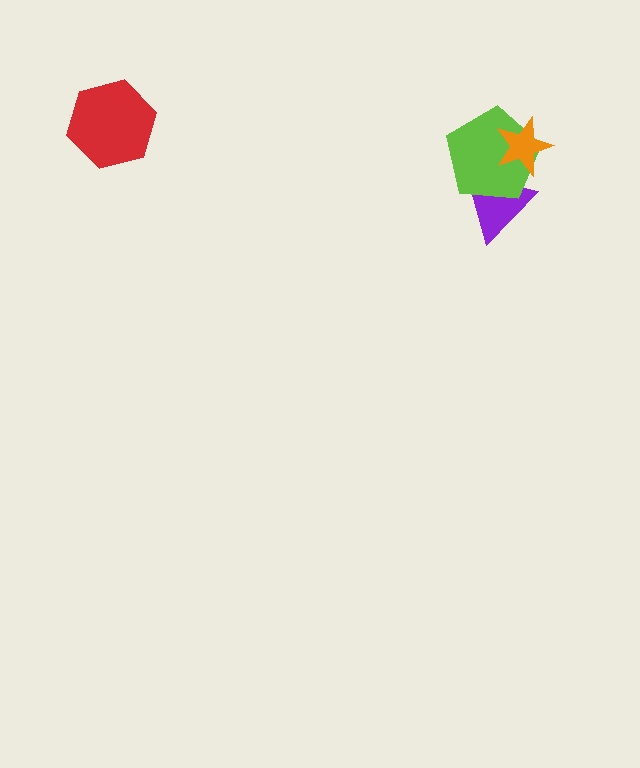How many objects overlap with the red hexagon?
0 objects overlap with the red hexagon.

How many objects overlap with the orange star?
2 objects overlap with the orange star.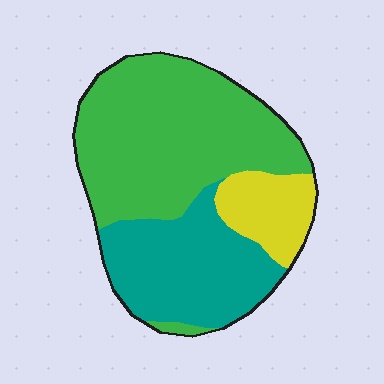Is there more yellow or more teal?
Teal.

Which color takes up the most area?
Green, at roughly 55%.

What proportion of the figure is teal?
Teal covers around 30% of the figure.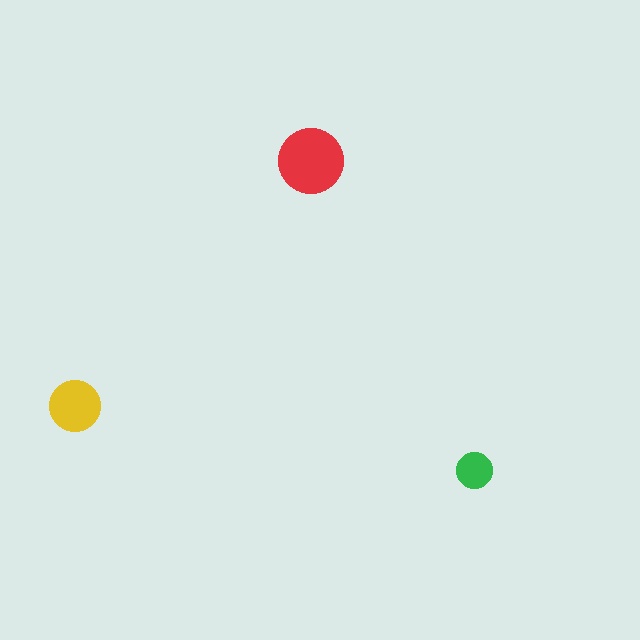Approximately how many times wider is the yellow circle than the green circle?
About 1.5 times wider.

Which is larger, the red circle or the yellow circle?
The red one.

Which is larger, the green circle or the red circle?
The red one.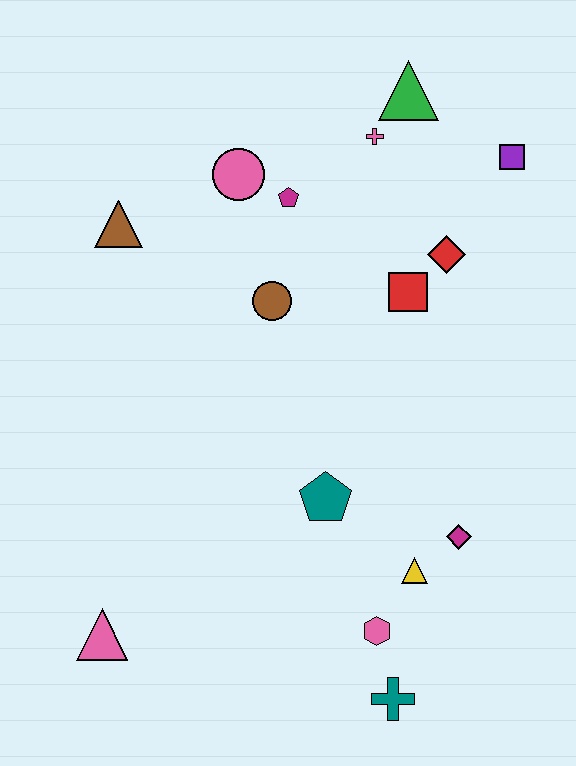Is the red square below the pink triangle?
No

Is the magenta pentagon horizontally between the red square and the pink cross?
No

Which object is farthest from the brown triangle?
The teal cross is farthest from the brown triangle.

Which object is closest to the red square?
The red diamond is closest to the red square.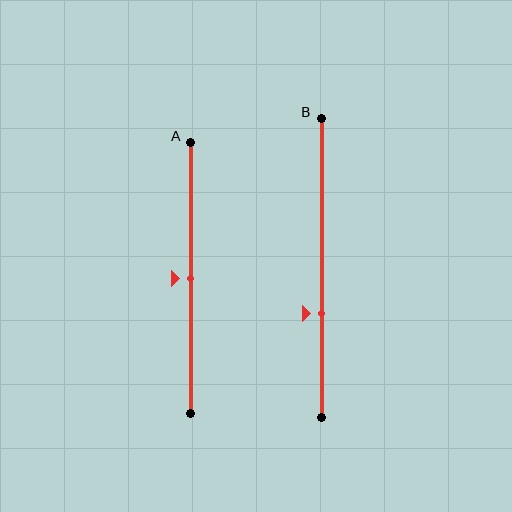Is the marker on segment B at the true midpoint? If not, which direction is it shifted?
No, the marker on segment B is shifted downward by about 15% of the segment length.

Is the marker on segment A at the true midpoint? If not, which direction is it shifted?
Yes, the marker on segment A is at the true midpoint.